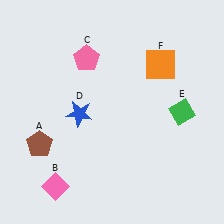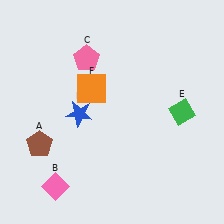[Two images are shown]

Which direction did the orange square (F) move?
The orange square (F) moved left.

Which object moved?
The orange square (F) moved left.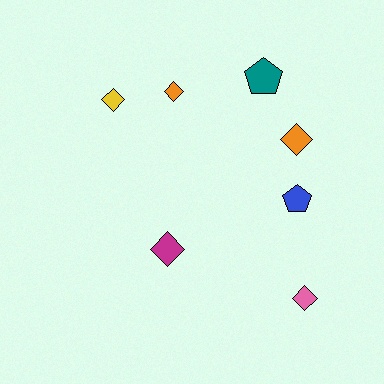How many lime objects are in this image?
There are no lime objects.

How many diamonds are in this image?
There are 5 diamonds.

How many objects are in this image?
There are 7 objects.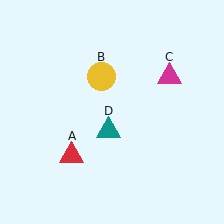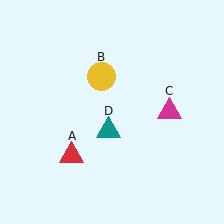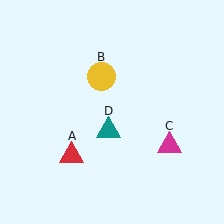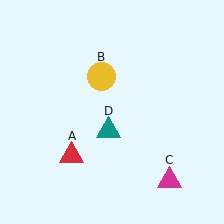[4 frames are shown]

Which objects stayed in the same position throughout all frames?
Red triangle (object A) and yellow circle (object B) and teal triangle (object D) remained stationary.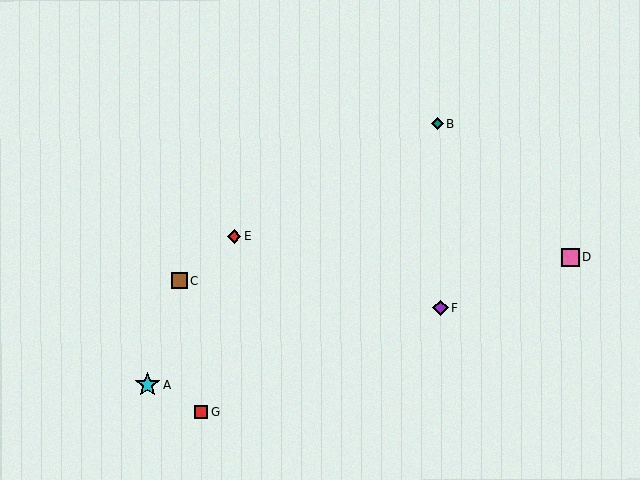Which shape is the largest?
The cyan star (labeled A) is the largest.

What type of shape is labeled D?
Shape D is a pink square.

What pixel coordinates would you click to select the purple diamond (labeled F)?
Click at (441, 308) to select the purple diamond F.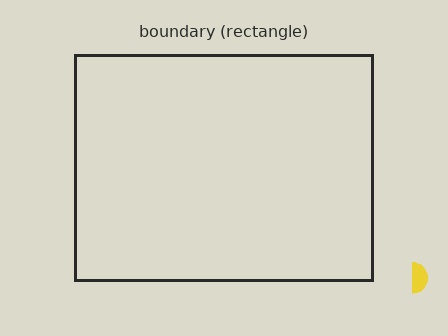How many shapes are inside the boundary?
0 inside, 1 outside.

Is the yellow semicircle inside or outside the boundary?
Outside.